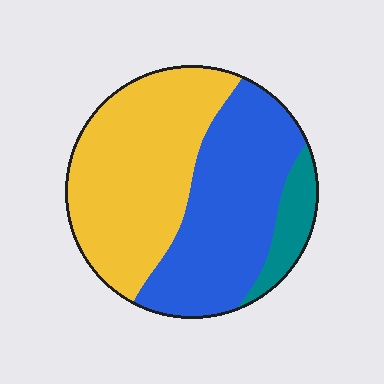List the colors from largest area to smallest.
From largest to smallest: yellow, blue, teal.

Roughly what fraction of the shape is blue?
Blue takes up about two fifths (2/5) of the shape.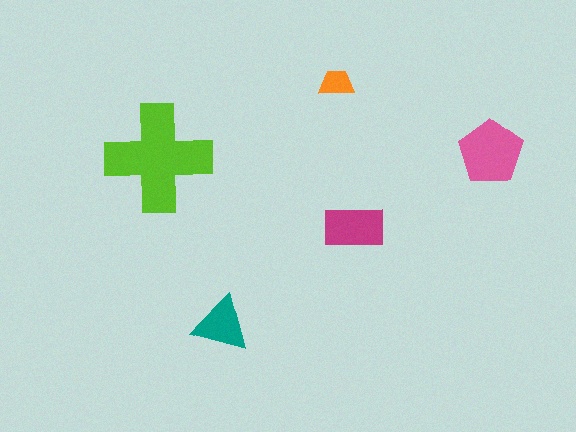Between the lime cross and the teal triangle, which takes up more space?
The lime cross.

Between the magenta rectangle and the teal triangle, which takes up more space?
The magenta rectangle.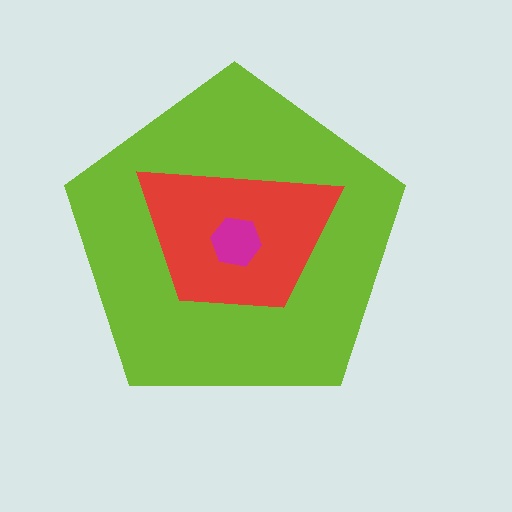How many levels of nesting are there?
3.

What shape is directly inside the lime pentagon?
The red trapezoid.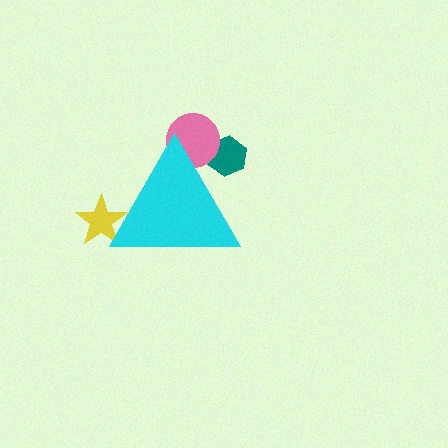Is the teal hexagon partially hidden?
Yes, the teal hexagon is partially hidden behind the cyan triangle.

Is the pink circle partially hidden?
Yes, the pink circle is partially hidden behind the cyan triangle.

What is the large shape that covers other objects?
A cyan triangle.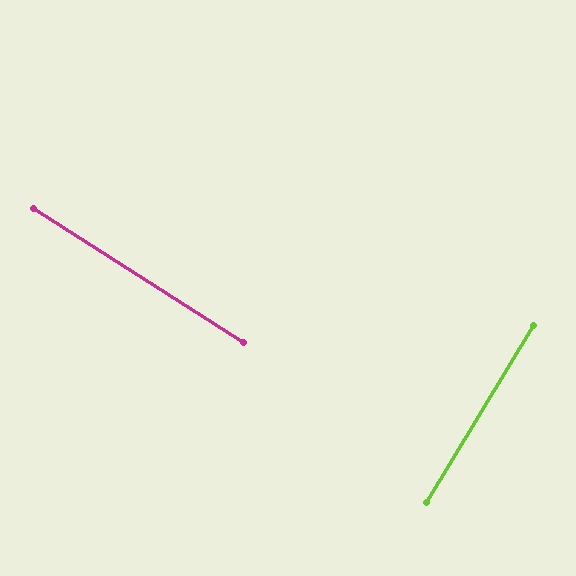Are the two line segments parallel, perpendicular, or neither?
Perpendicular — they meet at approximately 89°.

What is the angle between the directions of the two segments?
Approximately 89 degrees.